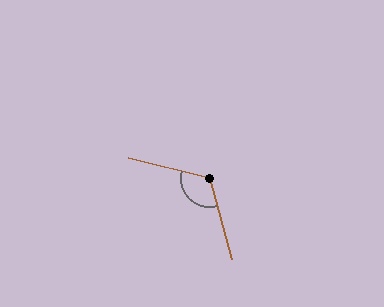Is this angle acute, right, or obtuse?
It is obtuse.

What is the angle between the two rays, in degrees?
Approximately 119 degrees.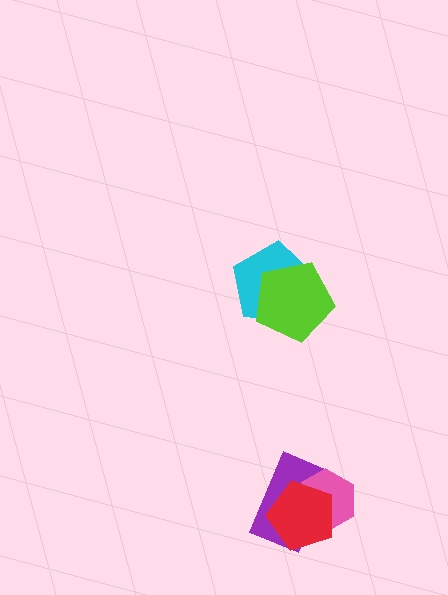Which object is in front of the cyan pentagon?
The lime pentagon is in front of the cyan pentagon.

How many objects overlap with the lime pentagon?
1 object overlaps with the lime pentagon.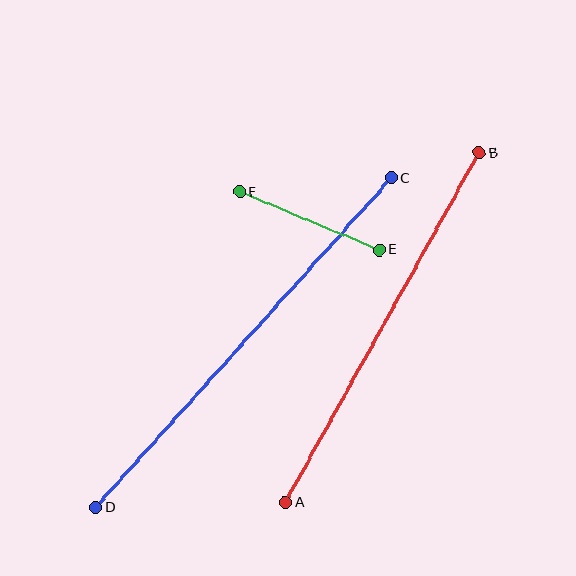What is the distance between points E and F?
The distance is approximately 151 pixels.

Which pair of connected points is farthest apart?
Points C and D are farthest apart.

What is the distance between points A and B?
The distance is approximately 400 pixels.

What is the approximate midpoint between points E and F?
The midpoint is at approximately (309, 221) pixels.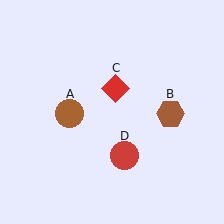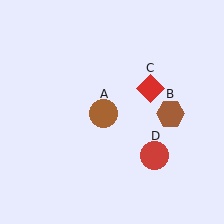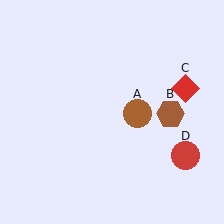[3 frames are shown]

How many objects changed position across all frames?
3 objects changed position: brown circle (object A), red diamond (object C), red circle (object D).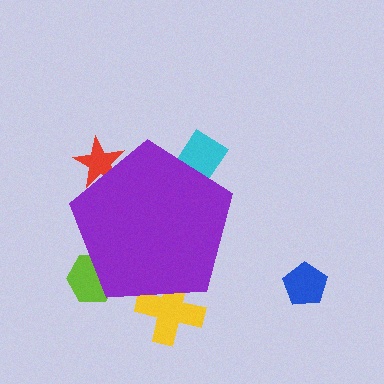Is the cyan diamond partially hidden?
Yes, the cyan diamond is partially hidden behind the purple pentagon.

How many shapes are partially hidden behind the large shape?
4 shapes are partially hidden.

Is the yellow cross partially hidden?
Yes, the yellow cross is partially hidden behind the purple pentagon.